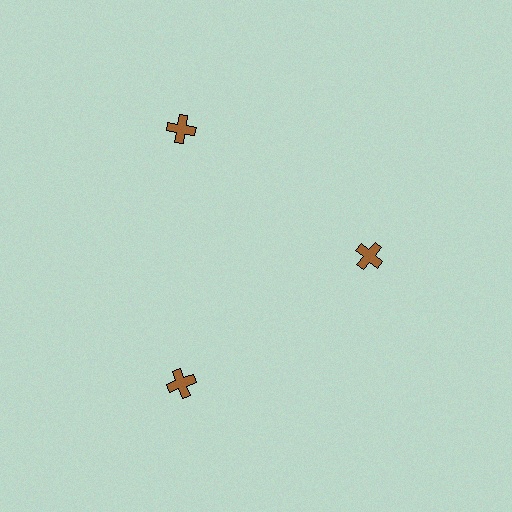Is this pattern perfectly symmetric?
No. The 3 brown crosses are arranged in a ring, but one element near the 3 o'clock position is pulled inward toward the center, breaking the 3-fold rotational symmetry.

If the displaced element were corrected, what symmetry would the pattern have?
It would have 3-fold rotational symmetry — the pattern would map onto itself every 120 degrees.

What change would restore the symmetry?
The symmetry would be restored by moving it outward, back onto the ring so that all 3 crosses sit at equal angles and equal distance from the center.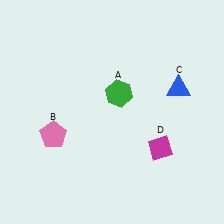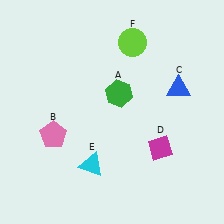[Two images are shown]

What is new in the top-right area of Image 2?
A lime circle (F) was added in the top-right area of Image 2.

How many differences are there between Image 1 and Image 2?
There are 2 differences between the two images.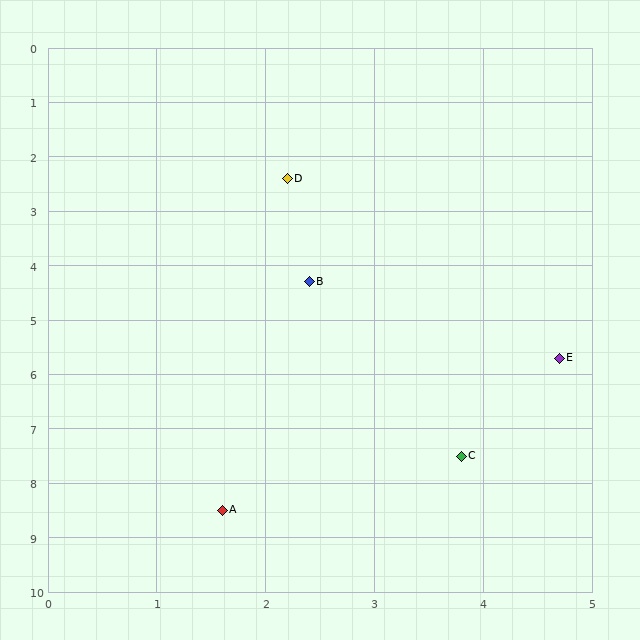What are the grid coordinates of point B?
Point B is at approximately (2.4, 4.3).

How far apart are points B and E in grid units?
Points B and E are about 2.7 grid units apart.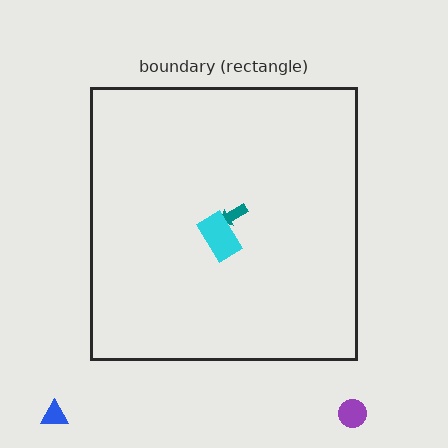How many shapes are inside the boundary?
2 inside, 2 outside.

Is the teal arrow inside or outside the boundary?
Inside.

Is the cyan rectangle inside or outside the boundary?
Inside.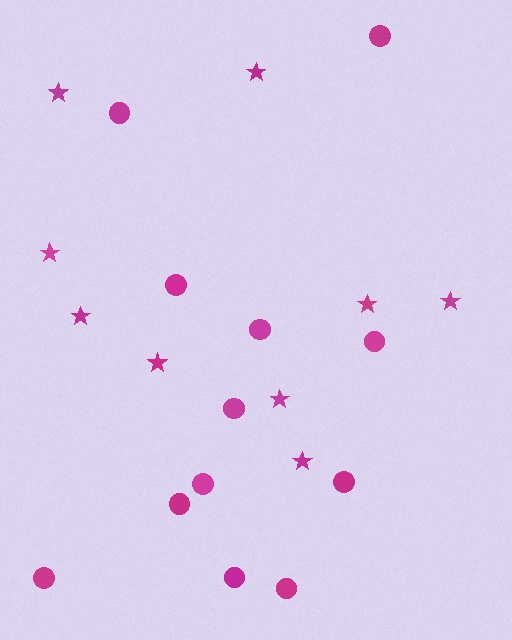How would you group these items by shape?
There are 2 groups: one group of stars (9) and one group of circles (12).